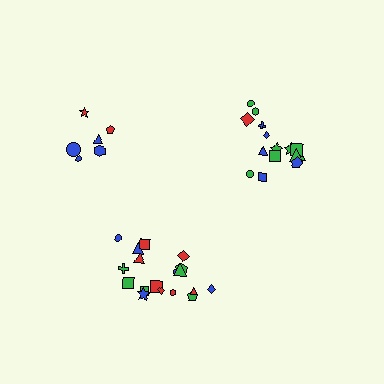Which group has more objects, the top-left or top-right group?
The top-right group.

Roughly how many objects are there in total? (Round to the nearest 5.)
Roughly 40 objects in total.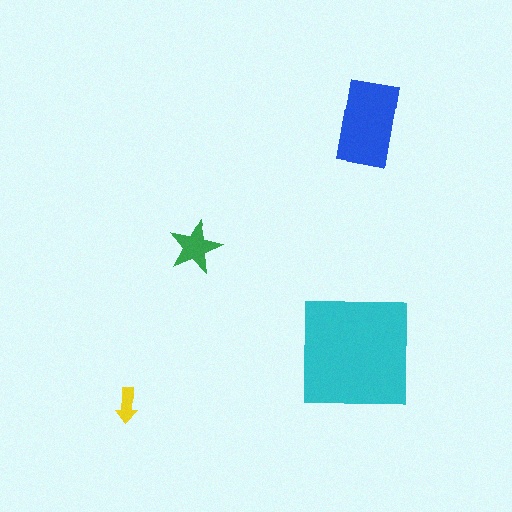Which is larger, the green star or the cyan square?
The cyan square.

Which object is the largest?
The cyan square.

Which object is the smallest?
The yellow arrow.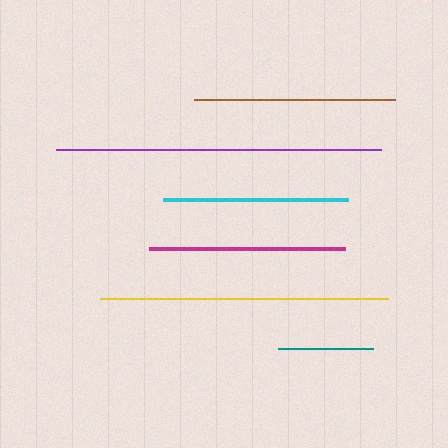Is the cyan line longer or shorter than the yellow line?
The yellow line is longer than the cyan line.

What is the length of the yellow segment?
The yellow segment is approximately 289 pixels long.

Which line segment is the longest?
The purple line is the longest at approximately 325 pixels.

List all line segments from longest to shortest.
From longest to shortest: purple, yellow, brown, magenta, cyan, teal.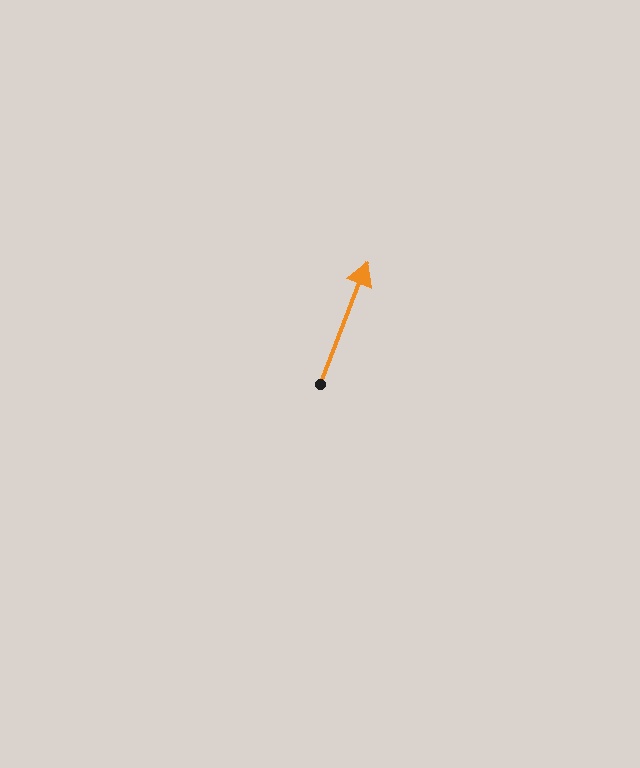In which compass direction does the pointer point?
North.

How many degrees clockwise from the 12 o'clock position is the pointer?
Approximately 21 degrees.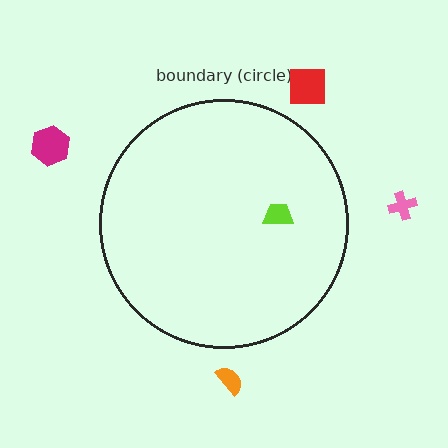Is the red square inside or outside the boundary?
Outside.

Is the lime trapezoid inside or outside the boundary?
Inside.